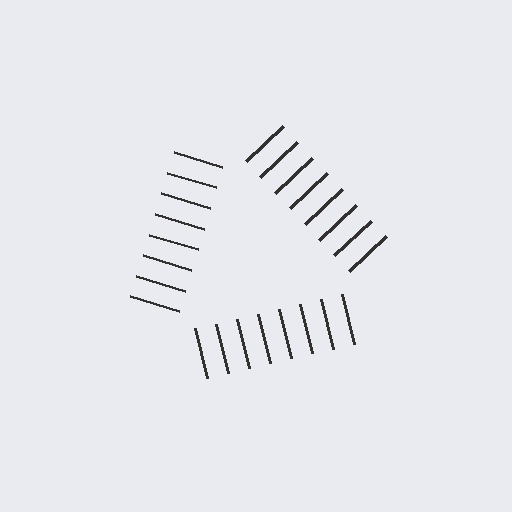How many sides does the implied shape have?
3 sides — the line-ends trace a triangle.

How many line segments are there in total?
24 — 8 along each of the 3 edges.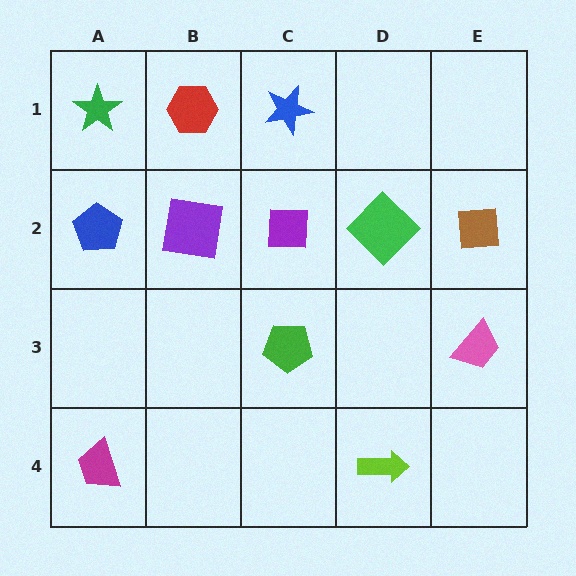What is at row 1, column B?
A red hexagon.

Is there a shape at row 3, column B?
No, that cell is empty.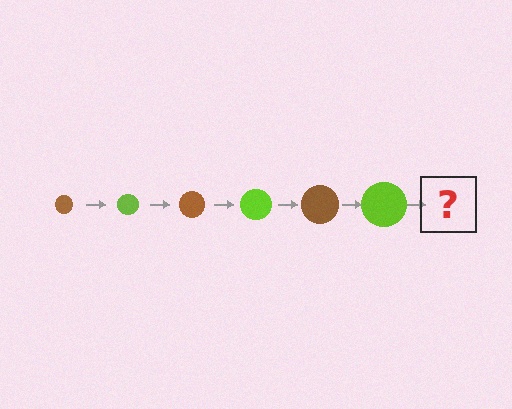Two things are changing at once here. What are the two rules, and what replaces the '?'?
The two rules are that the circle grows larger each step and the color cycles through brown and lime. The '?' should be a brown circle, larger than the previous one.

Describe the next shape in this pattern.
It should be a brown circle, larger than the previous one.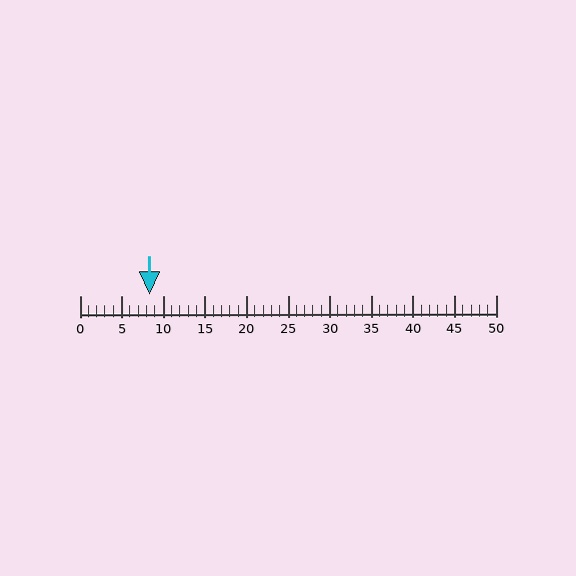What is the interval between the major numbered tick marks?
The major tick marks are spaced 5 units apart.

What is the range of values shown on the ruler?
The ruler shows values from 0 to 50.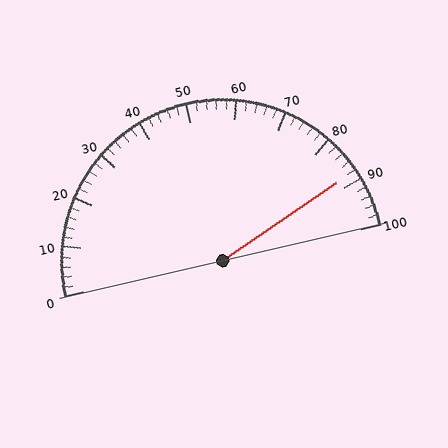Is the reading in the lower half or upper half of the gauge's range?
The reading is in the upper half of the range (0 to 100).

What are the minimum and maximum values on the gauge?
The gauge ranges from 0 to 100.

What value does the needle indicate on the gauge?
The needle indicates approximately 88.